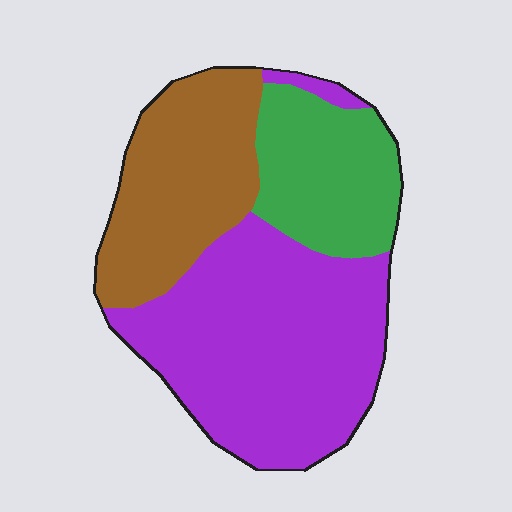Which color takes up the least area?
Green, at roughly 20%.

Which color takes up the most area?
Purple, at roughly 50%.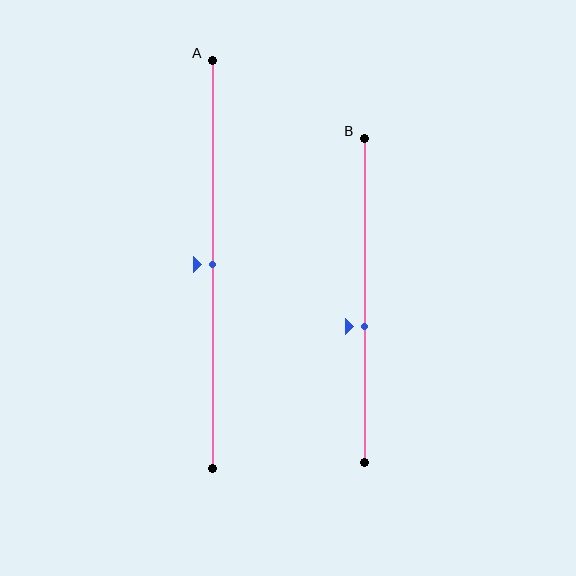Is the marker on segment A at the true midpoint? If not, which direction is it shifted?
Yes, the marker on segment A is at the true midpoint.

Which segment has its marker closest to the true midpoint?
Segment A has its marker closest to the true midpoint.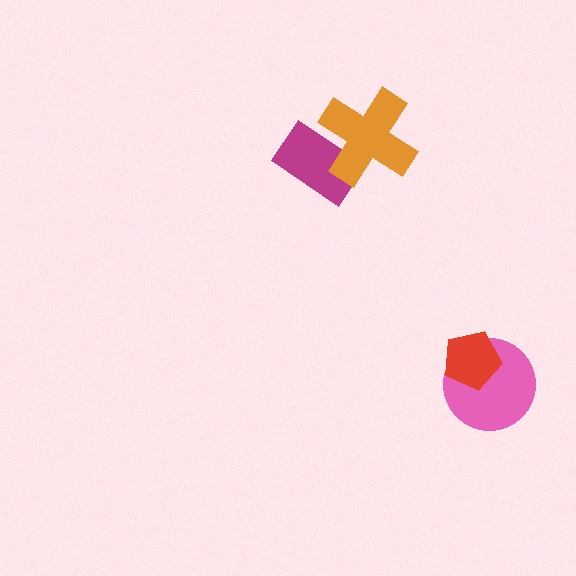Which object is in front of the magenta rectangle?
The orange cross is in front of the magenta rectangle.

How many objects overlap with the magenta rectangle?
1 object overlaps with the magenta rectangle.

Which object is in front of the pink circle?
The red pentagon is in front of the pink circle.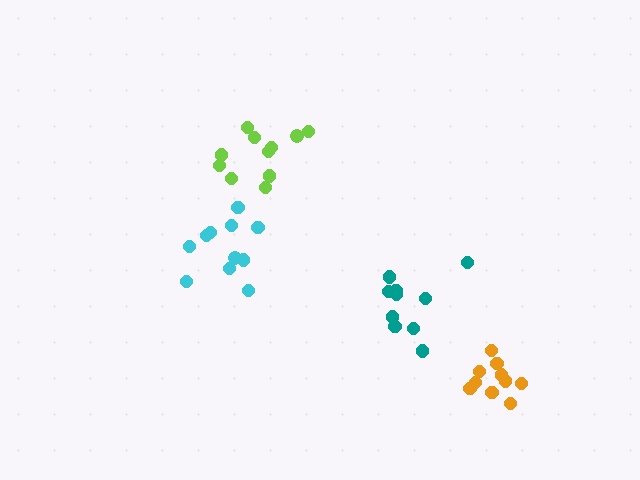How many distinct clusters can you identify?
There are 4 distinct clusters.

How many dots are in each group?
Group 1: 11 dots, Group 2: 10 dots, Group 3: 11 dots, Group 4: 10 dots (42 total).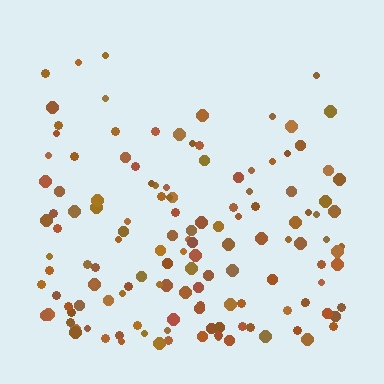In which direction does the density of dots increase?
From top to bottom, with the bottom side densest.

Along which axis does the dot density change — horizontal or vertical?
Vertical.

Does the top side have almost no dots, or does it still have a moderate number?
Still a moderate number, just noticeably fewer than the bottom.